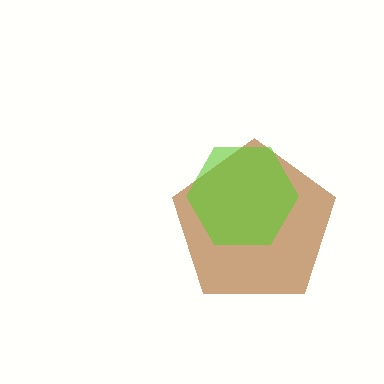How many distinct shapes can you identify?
There are 2 distinct shapes: a brown pentagon, a lime hexagon.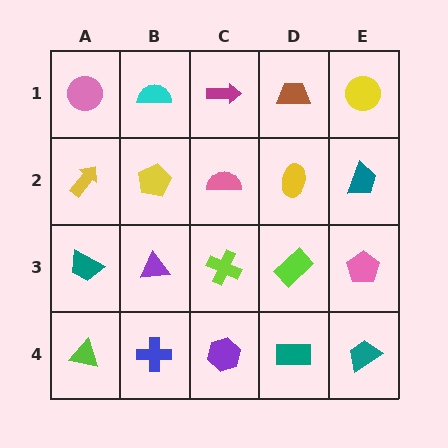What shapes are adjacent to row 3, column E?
A teal trapezoid (row 2, column E), a teal trapezoid (row 4, column E), a lime rectangle (row 3, column D).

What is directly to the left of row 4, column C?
A blue cross.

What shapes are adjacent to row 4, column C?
A lime cross (row 3, column C), a blue cross (row 4, column B), a teal rectangle (row 4, column D).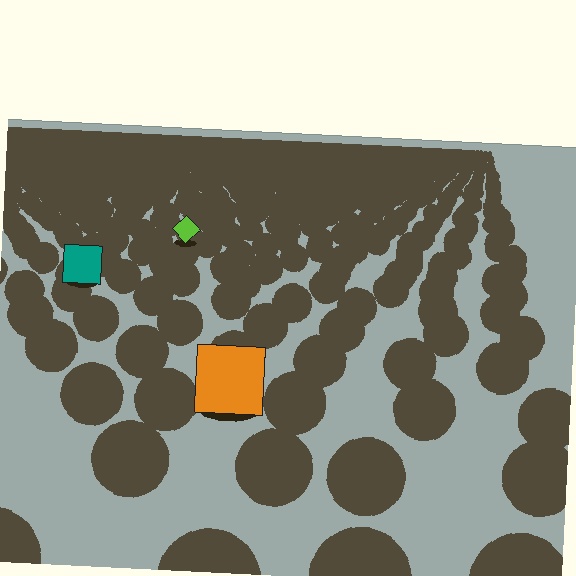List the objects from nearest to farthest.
From nearest to farthest: the orange square, the teal square, the lime diamond.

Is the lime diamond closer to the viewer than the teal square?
No. The teal square is closer — you can tell from the texture gradient: the ground texture is coarser near it.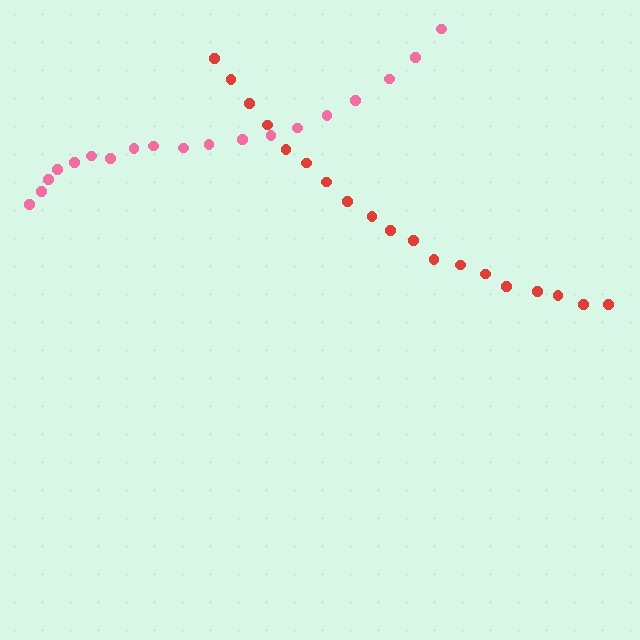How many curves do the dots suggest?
There are 2 distinct paths.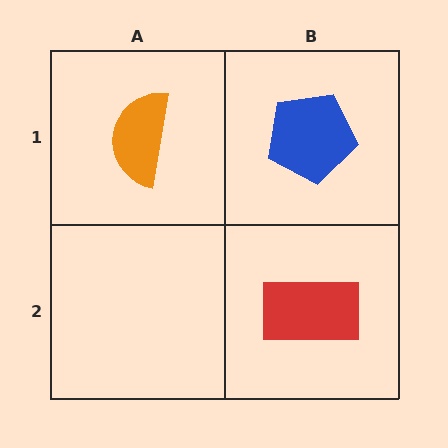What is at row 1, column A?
An orange semicircle.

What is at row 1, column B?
A blue pentagon.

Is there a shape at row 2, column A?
No, that cell is empty.